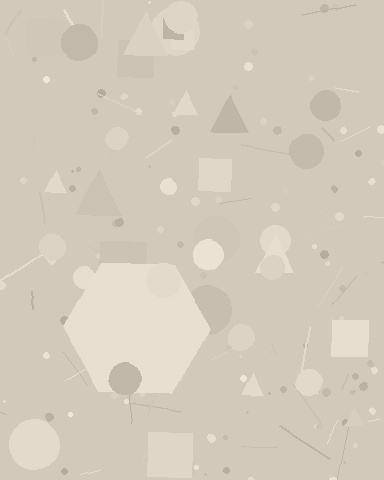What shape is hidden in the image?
A hexagon is hidden in the image.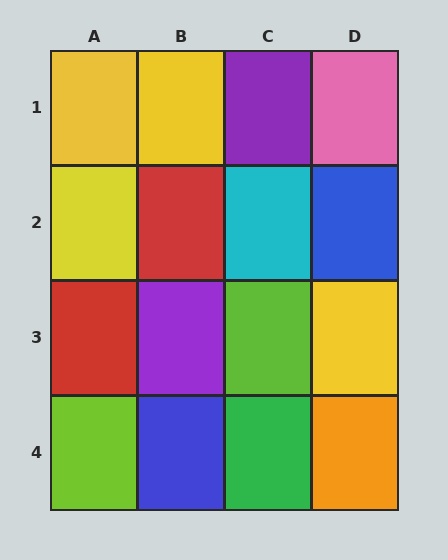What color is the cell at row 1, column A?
Yellow.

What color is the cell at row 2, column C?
Cyan.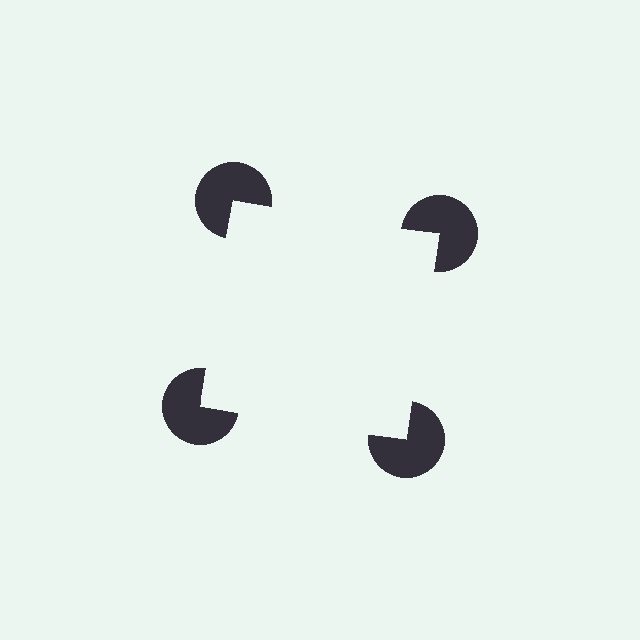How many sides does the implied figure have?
4 sides.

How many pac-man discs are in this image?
There are 4 — one at each vertex of the illusory square.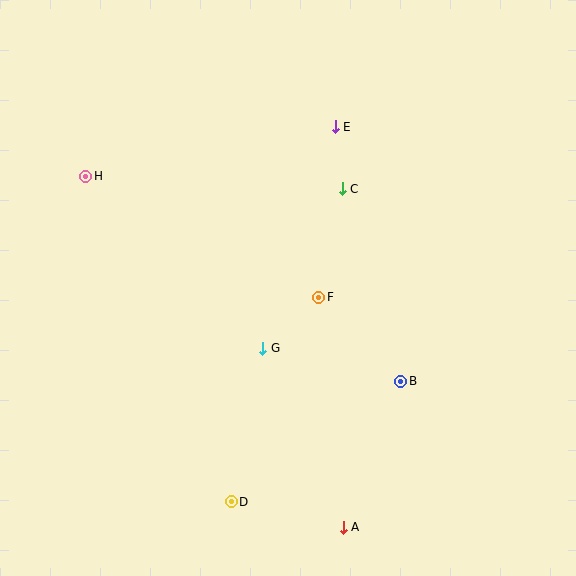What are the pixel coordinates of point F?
Point F is at (319, 297).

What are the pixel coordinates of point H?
Point H is at (86, 176).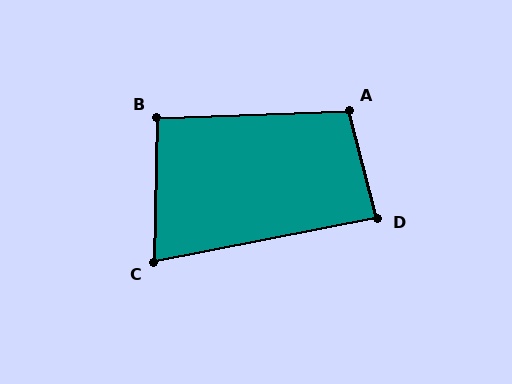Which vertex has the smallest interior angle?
C, at approximately 78 degrees.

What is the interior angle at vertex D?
Approximately 87 degrees (approximately right).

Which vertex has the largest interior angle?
A, at approximately 102 degrees.